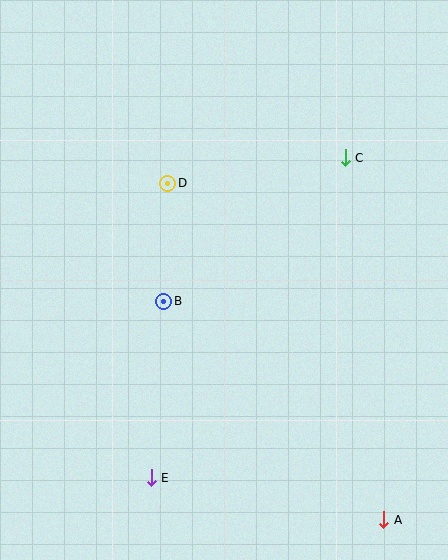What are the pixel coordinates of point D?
Point D is at (168, 183).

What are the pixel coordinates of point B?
Point B is at (164, 301).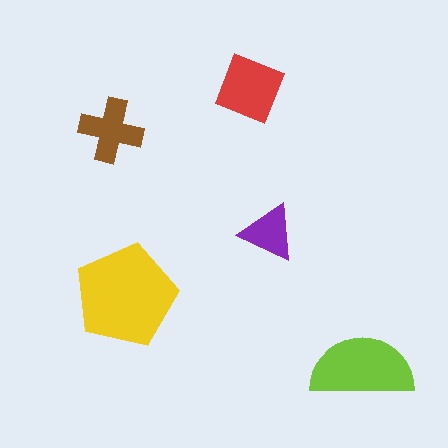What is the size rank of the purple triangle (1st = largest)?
5th.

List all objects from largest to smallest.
The yellow pentagon, the lime semicircle, the red square, the brown cross, the purple triangle.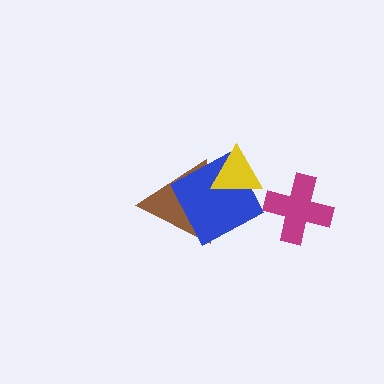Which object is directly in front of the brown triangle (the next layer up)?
The blue square is directly in front of the brown triangle.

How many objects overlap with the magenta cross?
0 objects overlap with the magenta cross.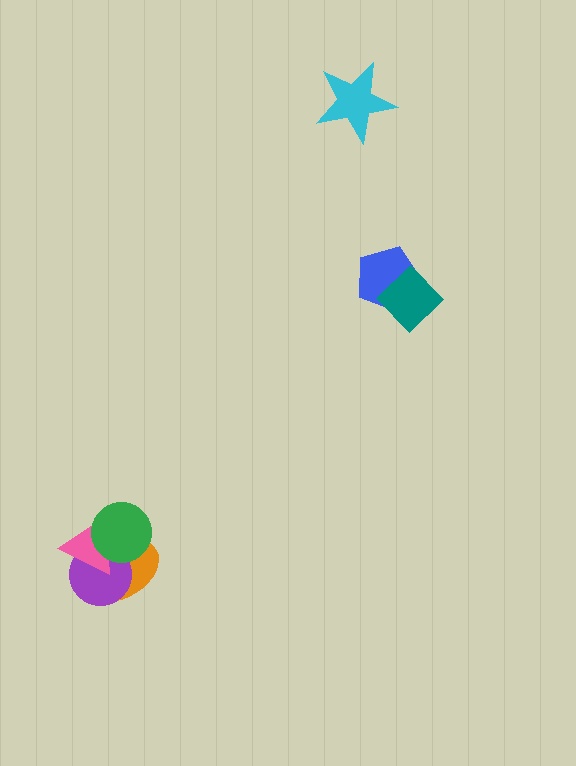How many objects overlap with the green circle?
3 objects overlap with the green circle.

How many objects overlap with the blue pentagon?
1 object overlaps with the blue pentagon.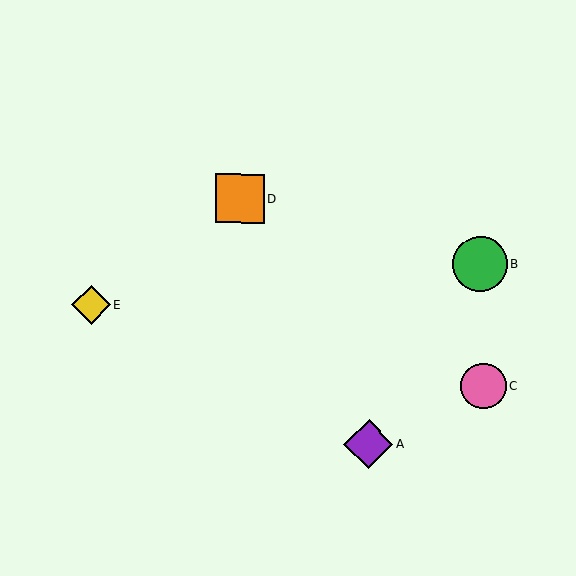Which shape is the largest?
The green circle (labeled B) is the largest.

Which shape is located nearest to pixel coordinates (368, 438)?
The purple diamond (labeled A) at (369, 444) is nearest to that location.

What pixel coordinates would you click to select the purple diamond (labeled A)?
Click at (369, 444) to select the purple diamond A.